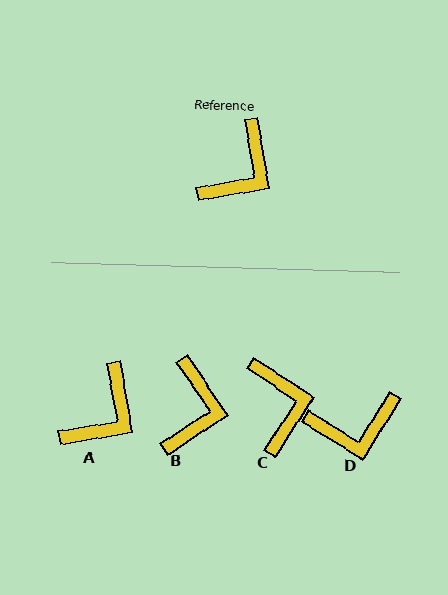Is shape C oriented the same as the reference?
No, it is off by about 47 degrees.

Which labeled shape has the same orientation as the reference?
A.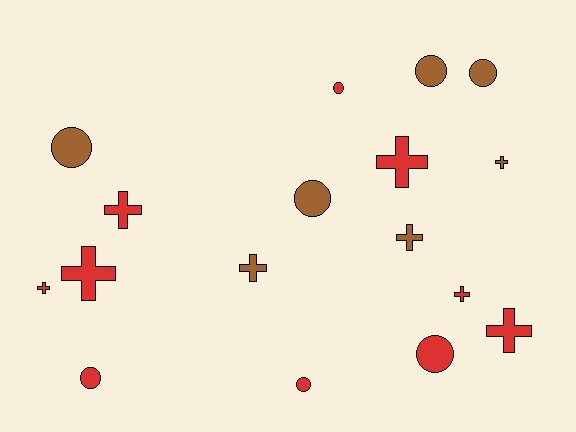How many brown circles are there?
There are 4 brown circles.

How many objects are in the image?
There are 17 objects.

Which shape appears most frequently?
Cross, with 9 objects.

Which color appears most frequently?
Red, with 10 objects.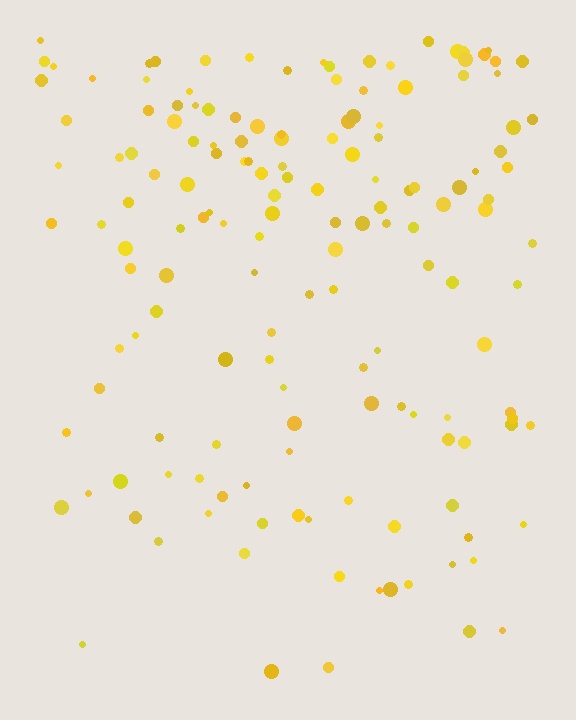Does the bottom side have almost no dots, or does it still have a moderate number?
Still a moderate number, just noticeably fewer than the top.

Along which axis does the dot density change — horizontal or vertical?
Vertical.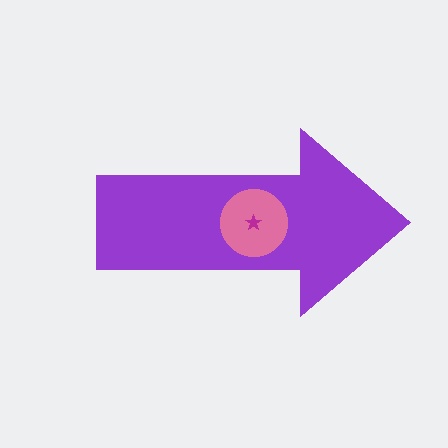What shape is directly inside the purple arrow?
The pink circle.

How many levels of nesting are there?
3.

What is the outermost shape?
The purple arrow.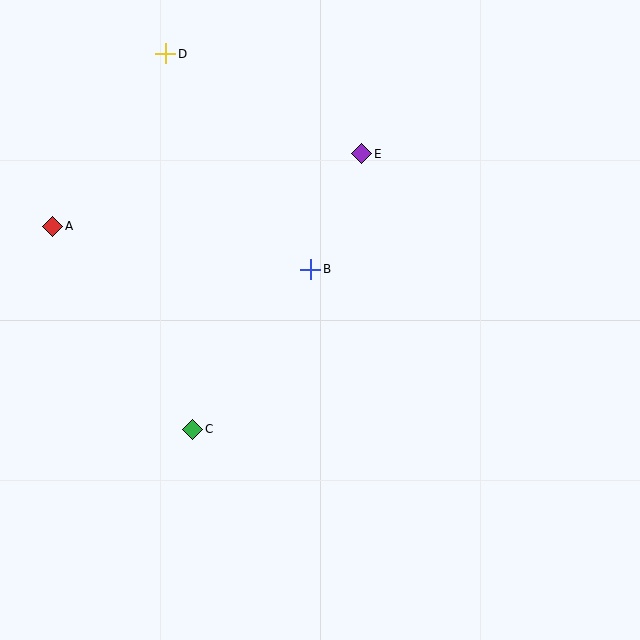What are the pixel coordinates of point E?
Point E is at (362, 154).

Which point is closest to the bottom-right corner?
Point C is closest to the bottom-right corner.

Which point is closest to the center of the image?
Point B at (311, 269) is closest to the center.